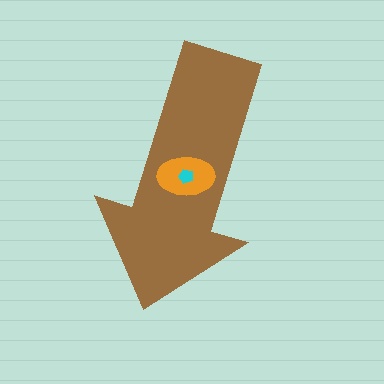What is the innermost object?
The cyan pentagon.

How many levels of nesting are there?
3.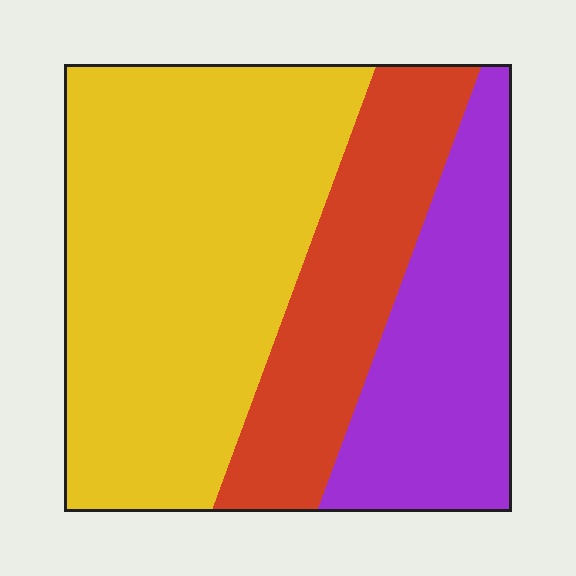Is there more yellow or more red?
Yellow.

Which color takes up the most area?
Yellow, at roughly 50%.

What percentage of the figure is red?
Red takes up about one quarter (1/4) of the figure.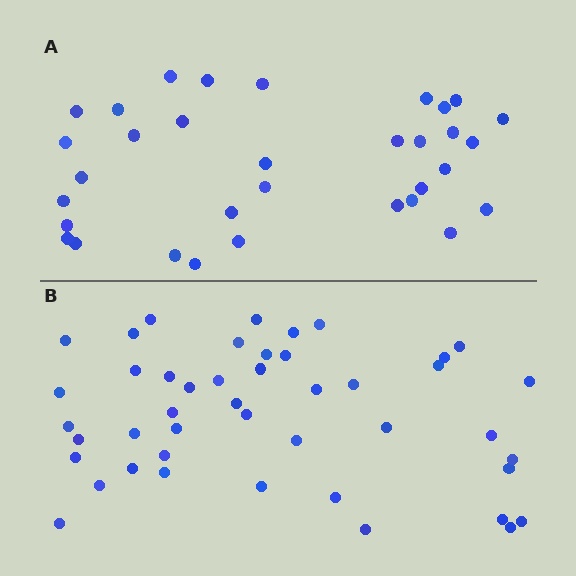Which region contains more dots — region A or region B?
Region B (the bottom region) has more dots.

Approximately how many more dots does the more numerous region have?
Region B has roughly 12 or so more dots than region A.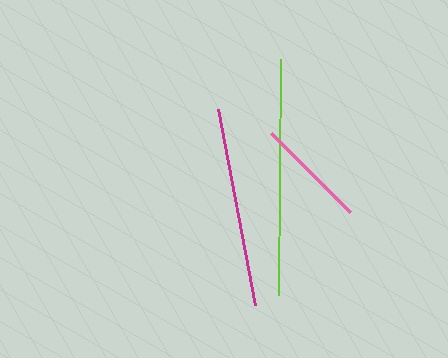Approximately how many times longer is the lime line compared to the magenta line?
The lime line is approximately 1.2 times the length of the magenta line.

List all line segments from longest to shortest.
From longest to shortest: lime, magenta, pink.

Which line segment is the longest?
The lime line is the longest at approximately 236 pixels.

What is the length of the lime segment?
The lime segment is approximately 236 pixels long.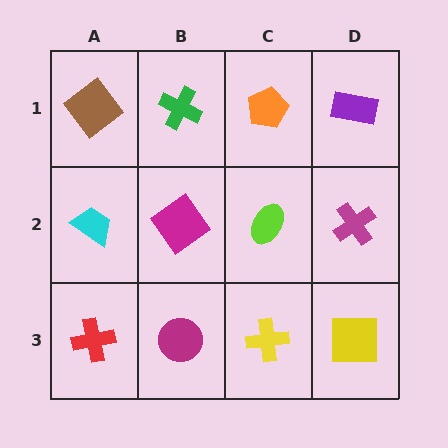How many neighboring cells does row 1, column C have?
3.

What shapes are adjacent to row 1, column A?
A cyan trapezoid (row 2, column A), a green cross (row 1, column B).